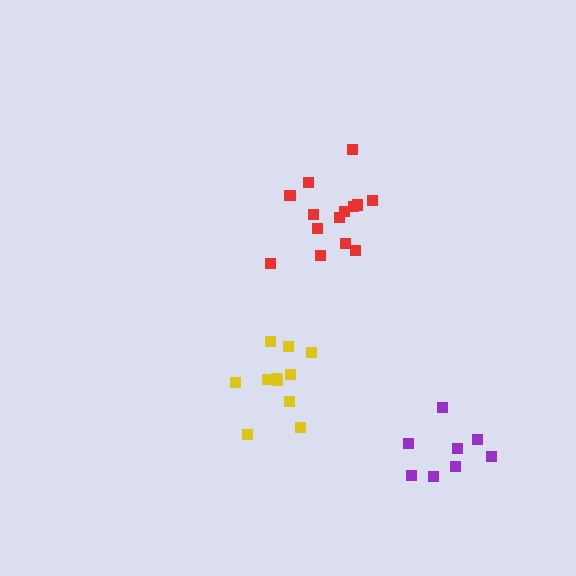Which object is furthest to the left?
The yellow cluster is leftmost.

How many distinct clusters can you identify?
There are 3 distinct clusters.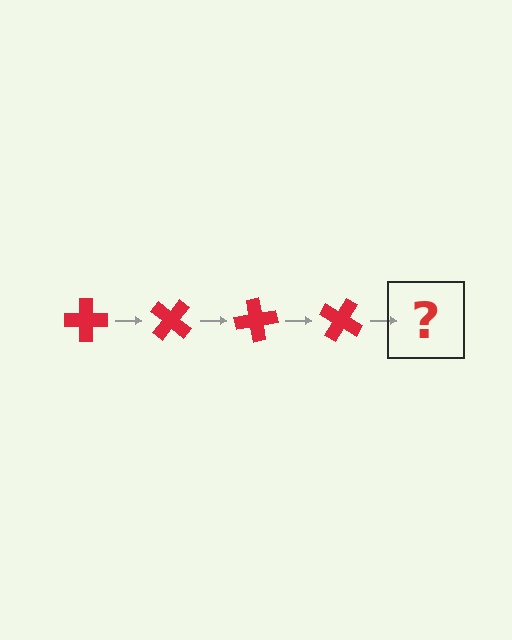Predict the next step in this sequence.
The next step is a red cross rotated 160 degrees.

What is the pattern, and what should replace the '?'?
The pattern is that the cross rotates 40 degrees each step. The '?' should be a red cross rotated 160 degrees.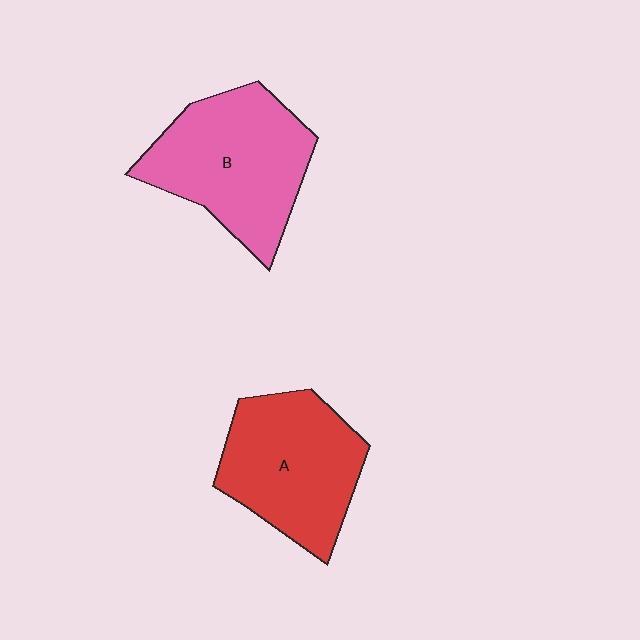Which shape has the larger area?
Shape B (pink).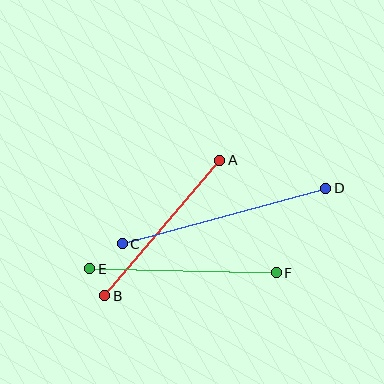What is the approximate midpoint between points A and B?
The midpoint is at approximately (162, 228) pixels.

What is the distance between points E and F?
The distance is approximately 186 pixels.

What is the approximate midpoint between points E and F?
The midpoint is at approximately (183, 271) pixels.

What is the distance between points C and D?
The distance is approximately 211 pixels.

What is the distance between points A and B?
The distance is approximately 178 pixels.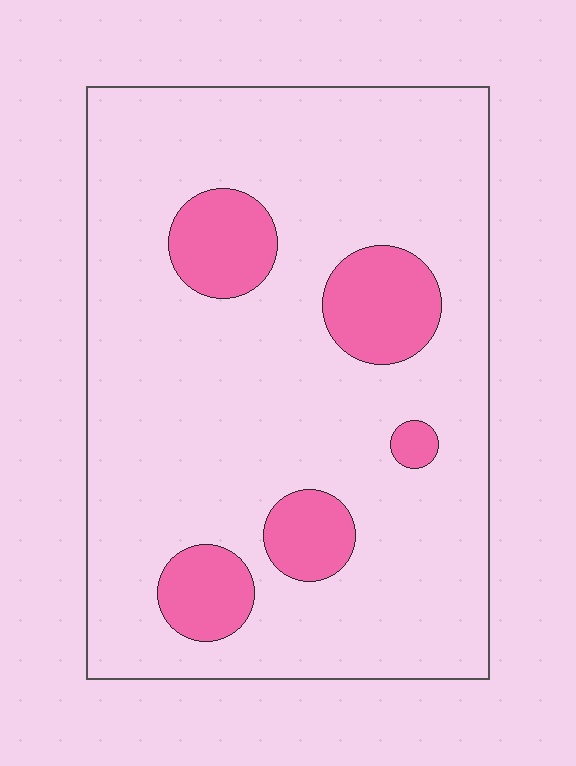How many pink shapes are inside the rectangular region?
5.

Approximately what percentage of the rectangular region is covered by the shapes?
Approximately 15%.